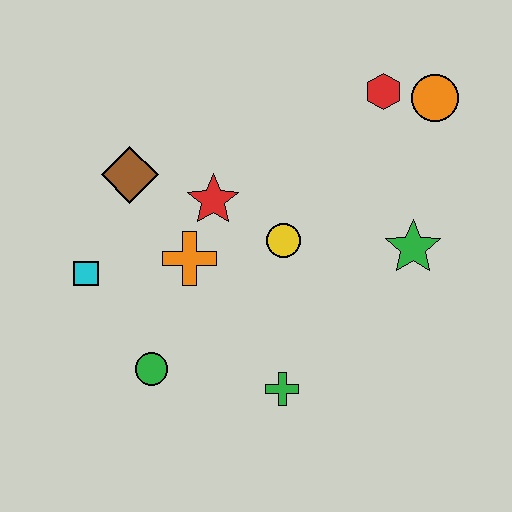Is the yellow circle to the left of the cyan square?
No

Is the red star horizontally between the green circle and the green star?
Yes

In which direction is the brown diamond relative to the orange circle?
The brown diamond is to the left of the orange circle.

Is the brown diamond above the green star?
Yes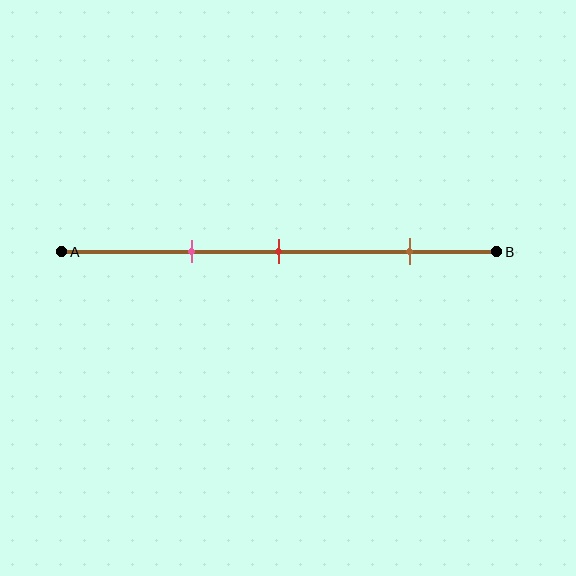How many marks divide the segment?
There are 3 marks dividing the segment.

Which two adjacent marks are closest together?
The pink and red marks are the closest adjacent pair.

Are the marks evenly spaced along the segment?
No, the marks are not evenly spaced.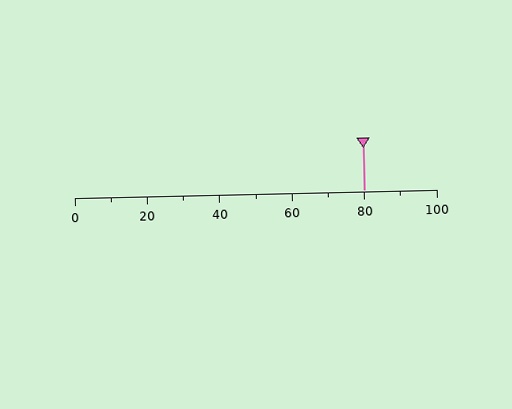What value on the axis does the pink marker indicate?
The marker indicates approximately 80.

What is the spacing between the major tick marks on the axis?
The major ticks are spaced 20 apart.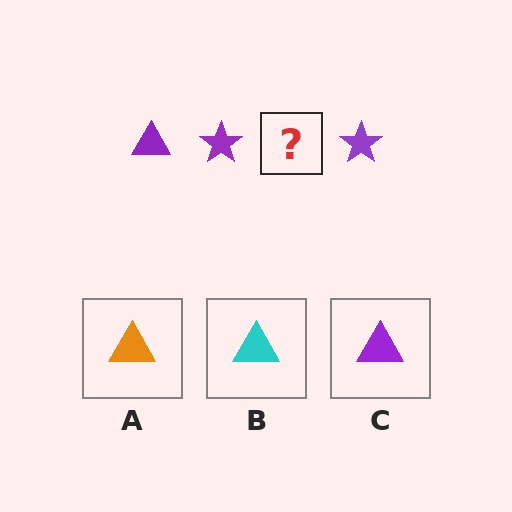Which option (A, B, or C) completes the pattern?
C.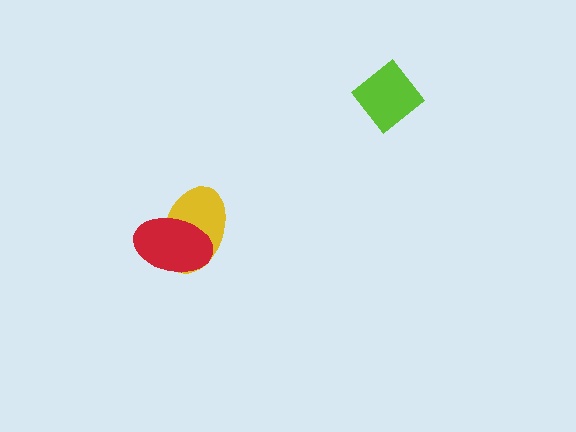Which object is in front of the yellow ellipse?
The red ellipse is in front of the yellow ellipse.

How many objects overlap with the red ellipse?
1 object overlaps with the red ellipse.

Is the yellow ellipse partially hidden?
Yes, it is partially covered by another shape.